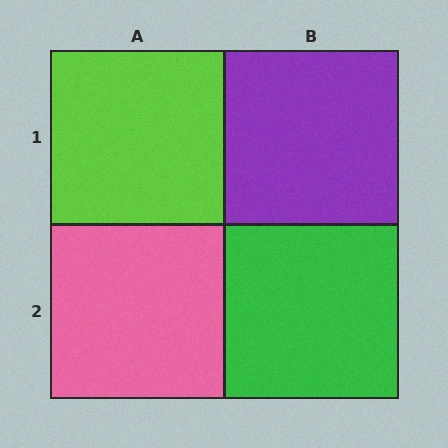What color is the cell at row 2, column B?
Green.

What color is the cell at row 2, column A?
Pink.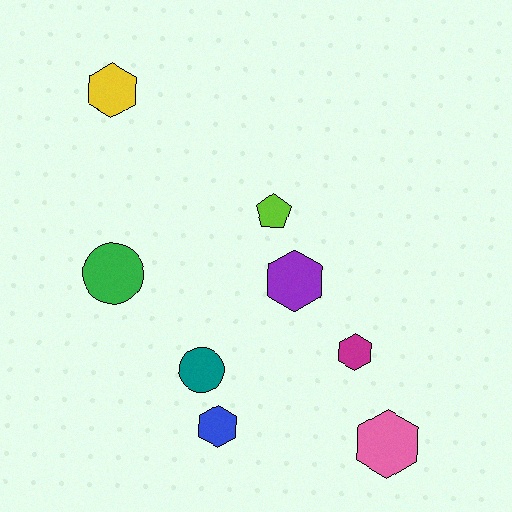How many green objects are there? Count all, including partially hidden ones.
There is 1 green object.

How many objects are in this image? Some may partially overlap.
There are 8 objects.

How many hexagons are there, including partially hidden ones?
There are 5 hexagons.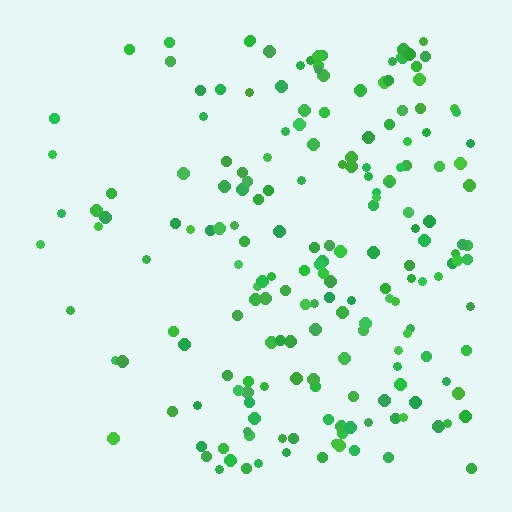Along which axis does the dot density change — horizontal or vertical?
Horizontal.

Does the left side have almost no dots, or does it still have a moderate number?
Still a moderate number, just noticeably fewer than the right.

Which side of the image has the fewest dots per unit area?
The left.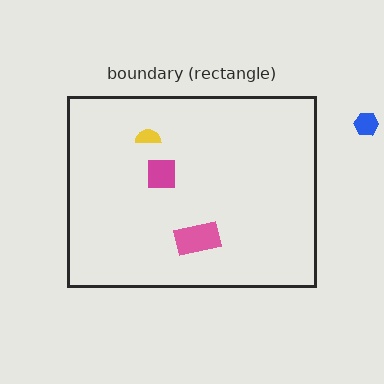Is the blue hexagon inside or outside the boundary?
Outside.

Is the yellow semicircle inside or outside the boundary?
Inside.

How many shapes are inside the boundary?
3 inside, 1 outside.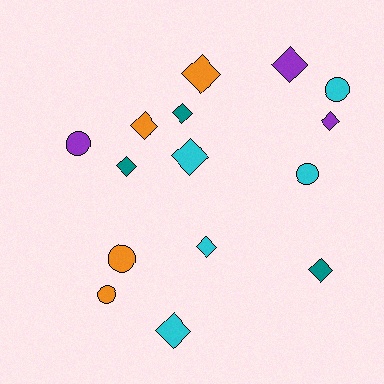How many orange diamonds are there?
There are 2 orange diamonds.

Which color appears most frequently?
Cyan, with 5 objects.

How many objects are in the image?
There are 15 objects.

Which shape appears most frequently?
Diamond, with 10 objects.